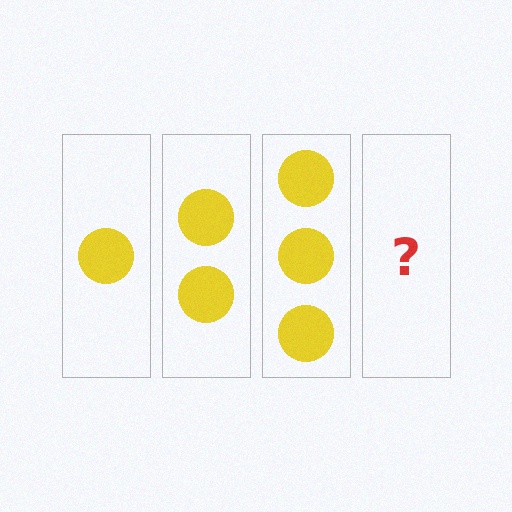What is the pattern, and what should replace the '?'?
The pattern is that each step adds one more circle. The '?' should be 4 circles.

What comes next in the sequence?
The next element should be 4 circles.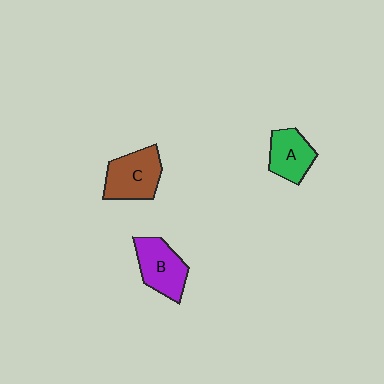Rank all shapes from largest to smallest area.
From largest to smallest: C (brown), B (purple), A (green).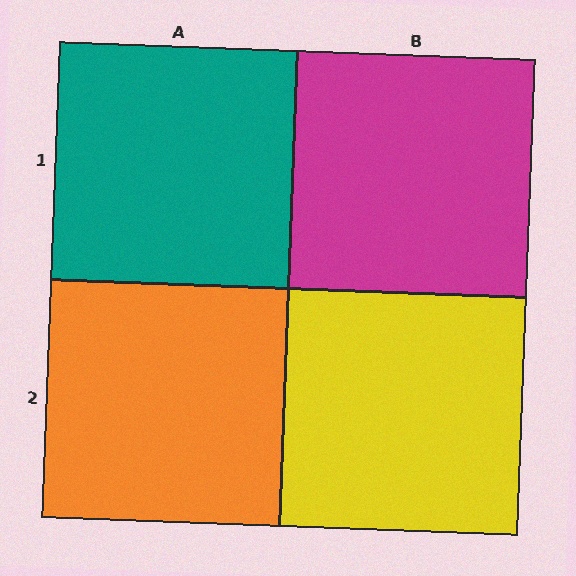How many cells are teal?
1 cell is teal.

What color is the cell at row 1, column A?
Teal.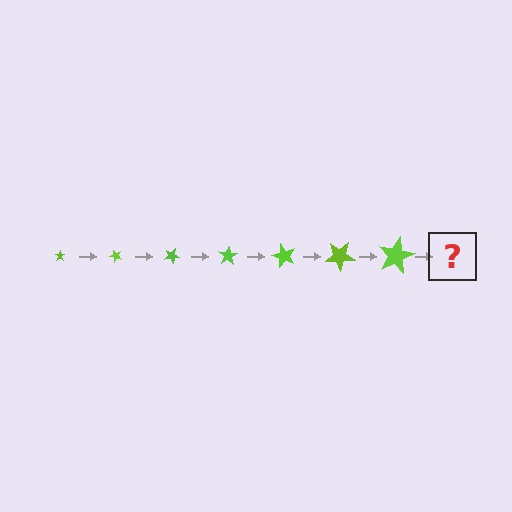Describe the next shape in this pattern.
It should be a star, larger than the previous one and rotated 350 degrees from the start.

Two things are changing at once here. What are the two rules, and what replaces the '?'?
The two rules are that the star grows larger each step and it rotates 50 degrees each step. The '?' should be a star, larger than the previous one and rotated 350 degrees from the start.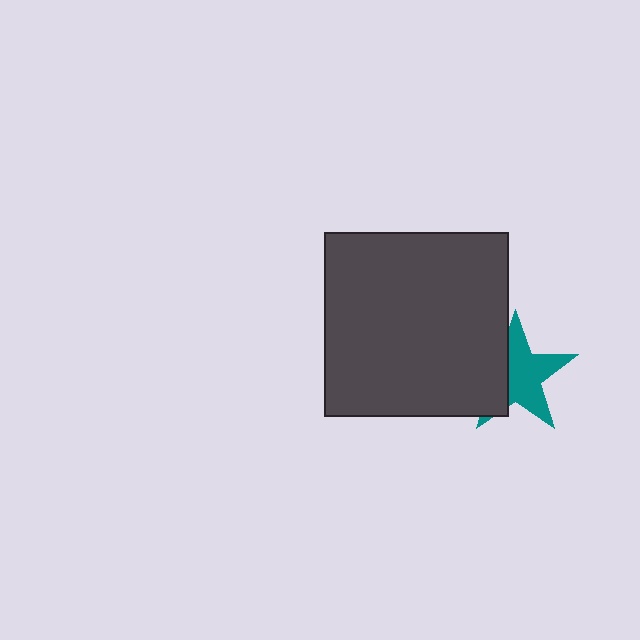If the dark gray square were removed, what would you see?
You would see the complete teal star.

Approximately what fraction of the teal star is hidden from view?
Roughly 38% of the teal star is hidden behind the dark gray square.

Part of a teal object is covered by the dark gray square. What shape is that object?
It is a star.